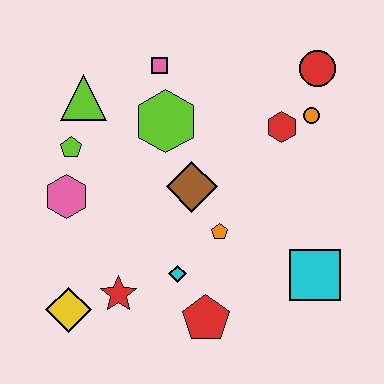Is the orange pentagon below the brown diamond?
Yes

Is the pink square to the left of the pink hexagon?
No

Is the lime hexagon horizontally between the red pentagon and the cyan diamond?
No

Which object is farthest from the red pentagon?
The red circle is farthest from the red pentagon.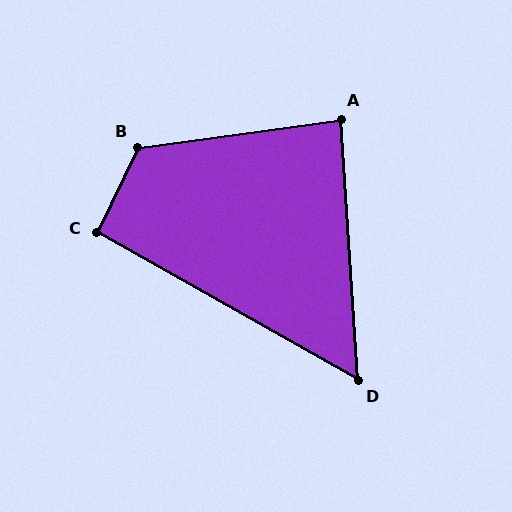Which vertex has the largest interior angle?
B, at approximately 123 degrees.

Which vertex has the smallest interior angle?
D, at approximately 57 degrees.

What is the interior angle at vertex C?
Approximately 94 degrees (approximately right).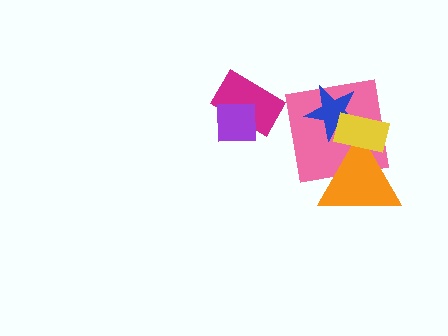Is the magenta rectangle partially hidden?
Yes, it is partially covered by another shape.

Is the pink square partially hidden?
Yes, it is partially covered by another shape.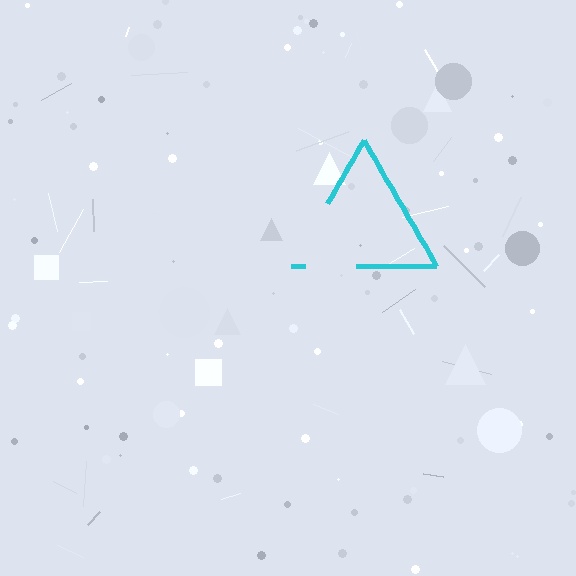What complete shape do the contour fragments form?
The contour fragments form a triangle.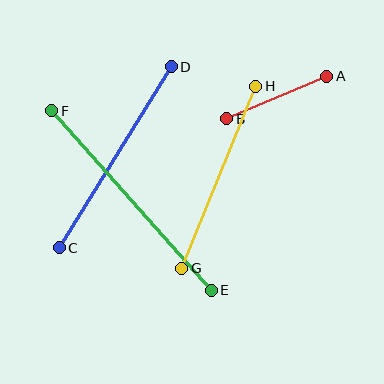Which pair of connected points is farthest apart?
Points E and F are farthest apart.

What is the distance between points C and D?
The distance is approximately 213 pixels.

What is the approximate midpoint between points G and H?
The midpoint is at approximately (219, 177) pixels.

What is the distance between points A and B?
The distance is approximately 109 pixels.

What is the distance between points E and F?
The distance is approximately 240 pixels.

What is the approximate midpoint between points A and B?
The midpoint is at approximately (277, 98) pixels.